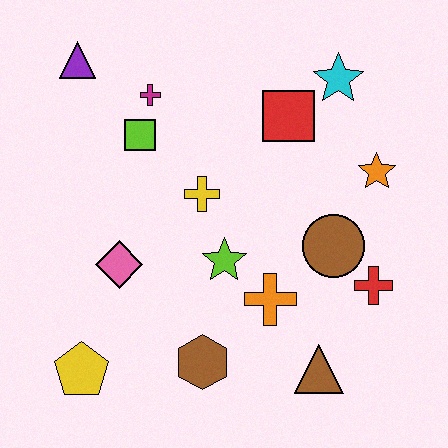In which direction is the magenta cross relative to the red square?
The magenta cross is to the left of the red square.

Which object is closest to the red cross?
The brown circle is closest to the red cross.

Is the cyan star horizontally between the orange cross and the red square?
No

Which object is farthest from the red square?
The yellow pentagon is farthest from the red square.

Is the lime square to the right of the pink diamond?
Yes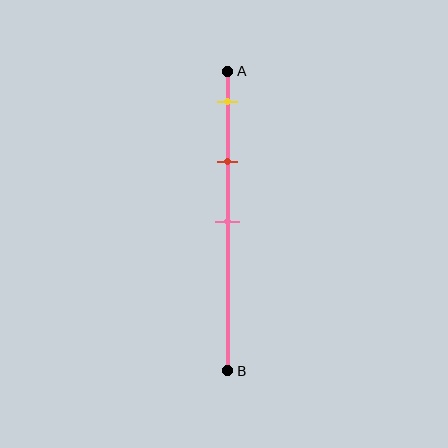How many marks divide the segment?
There are 3 marks dividing the segment.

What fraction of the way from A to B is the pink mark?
The pink mark is approximately 50% (0.5) of the way from A to B.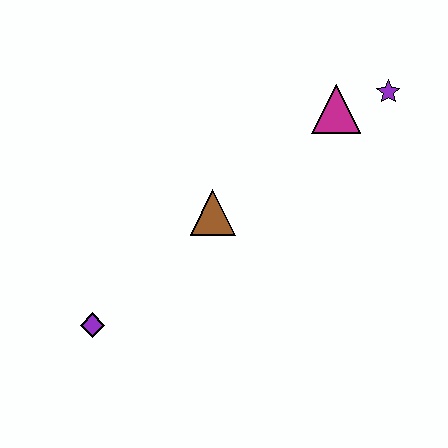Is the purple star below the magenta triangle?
No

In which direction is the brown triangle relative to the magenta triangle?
The brown triangle is to the left of the magenta triangle.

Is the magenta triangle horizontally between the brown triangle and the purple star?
Yes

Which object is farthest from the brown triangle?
The purple star is farthest from the brown triangle.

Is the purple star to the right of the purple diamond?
Yes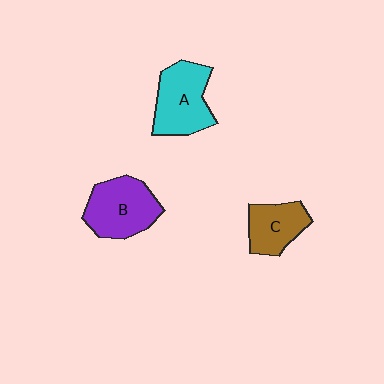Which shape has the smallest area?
Shape C (brown).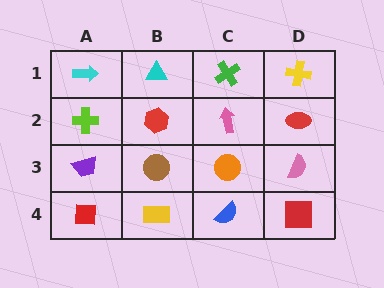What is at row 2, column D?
A red ellipse.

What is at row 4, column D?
A red square.